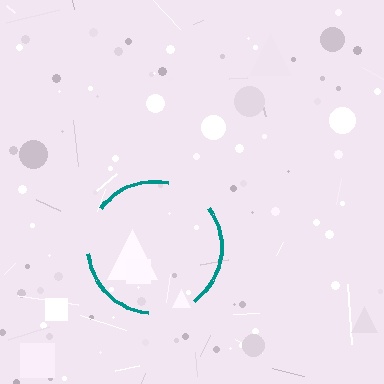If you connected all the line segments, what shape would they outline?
They would outline a circle.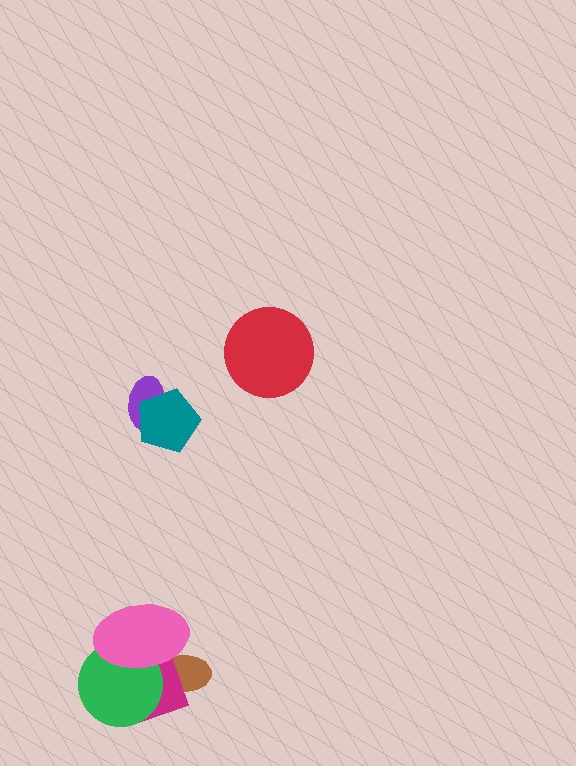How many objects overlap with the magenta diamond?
3 objects overlap with the magenta diamond.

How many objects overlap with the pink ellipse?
3 objects overlap with the pink ellipse.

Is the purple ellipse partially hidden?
Yes, it is partially covered by another shape.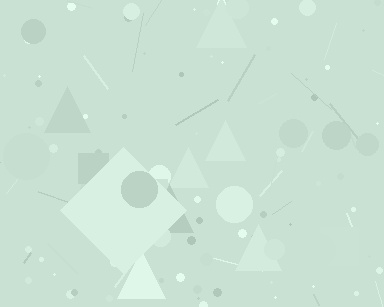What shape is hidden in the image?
A diamond is hidden in the image.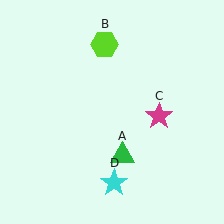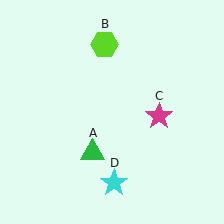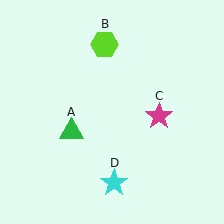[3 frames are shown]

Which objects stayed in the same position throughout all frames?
Lime hexagon (object B) and magenta star (object C) and cyan star (object D) remained stationary.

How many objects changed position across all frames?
1 object changed position: green triangle (object A).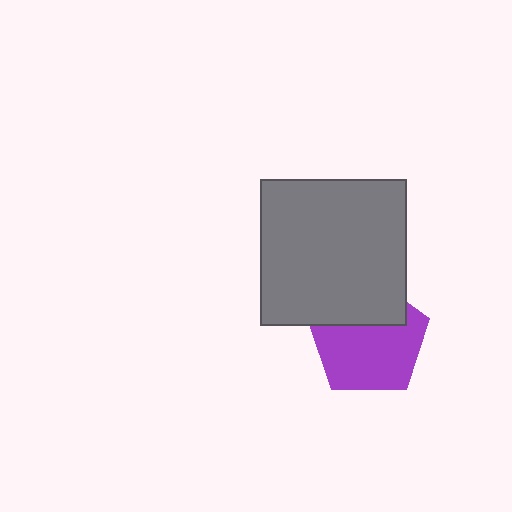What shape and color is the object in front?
The object in front is a gray square.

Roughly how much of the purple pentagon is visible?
Most of it is visible (roughly 67%).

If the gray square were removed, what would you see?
You would see the complete purple pentagon.